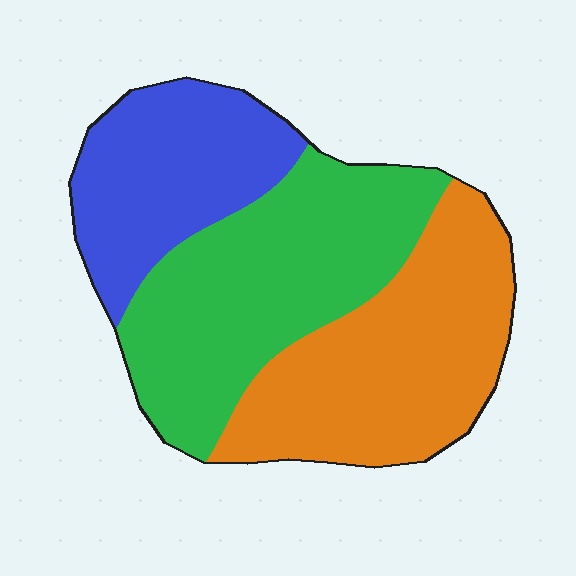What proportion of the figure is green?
Green takes up about three eighths (3/8) of the figure.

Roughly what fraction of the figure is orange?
Orange covers roughly 35% of the figure.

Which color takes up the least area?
Blue, at roughly 25%.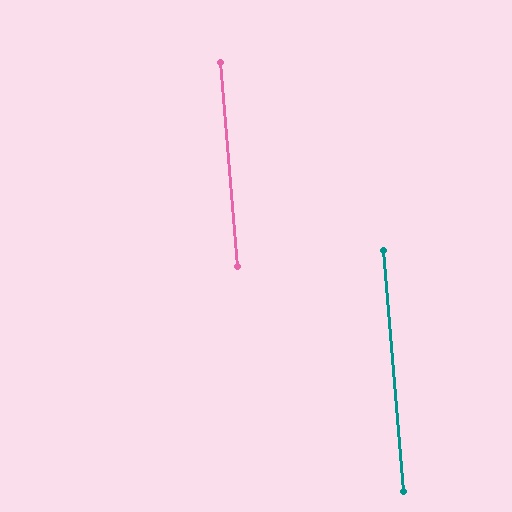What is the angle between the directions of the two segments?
Approximately 0 degrees.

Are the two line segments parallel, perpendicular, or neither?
Parallel — their directions differ by only 0.1°.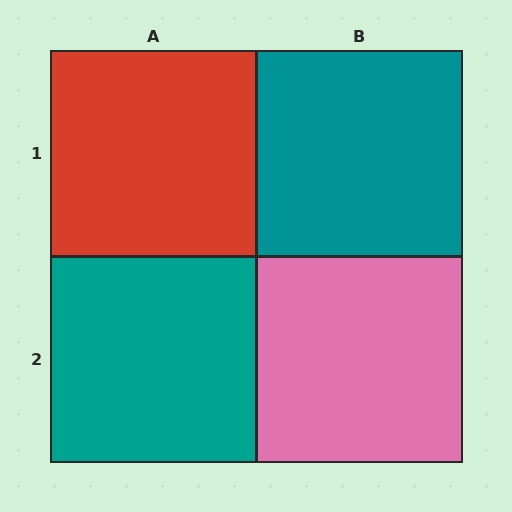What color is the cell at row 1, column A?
Red.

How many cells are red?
1 cell is red.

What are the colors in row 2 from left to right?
Teal, pink.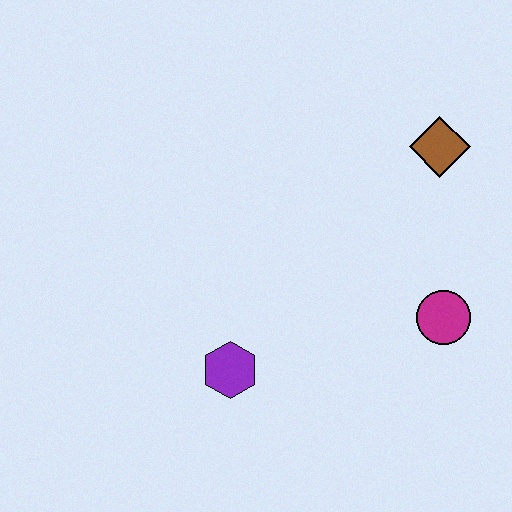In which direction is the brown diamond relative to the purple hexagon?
The brown diamond is above the purple hexagon.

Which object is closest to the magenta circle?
The brown diamond is closest to the magenta circle.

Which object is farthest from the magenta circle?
The purple hexagon is farthest from the magenta circle.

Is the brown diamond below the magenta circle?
No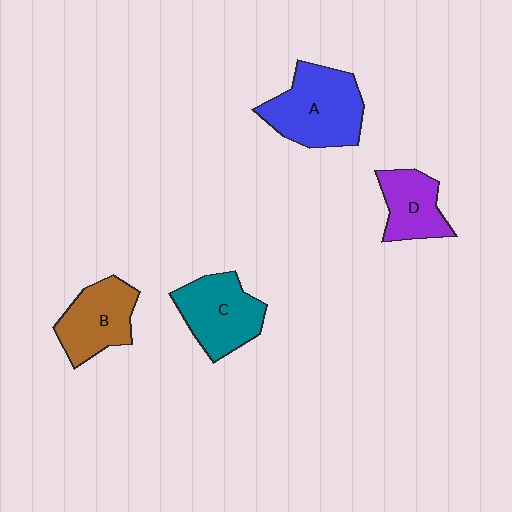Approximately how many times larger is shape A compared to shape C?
Approximately 1.2 times.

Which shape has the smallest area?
Shape D (purple).